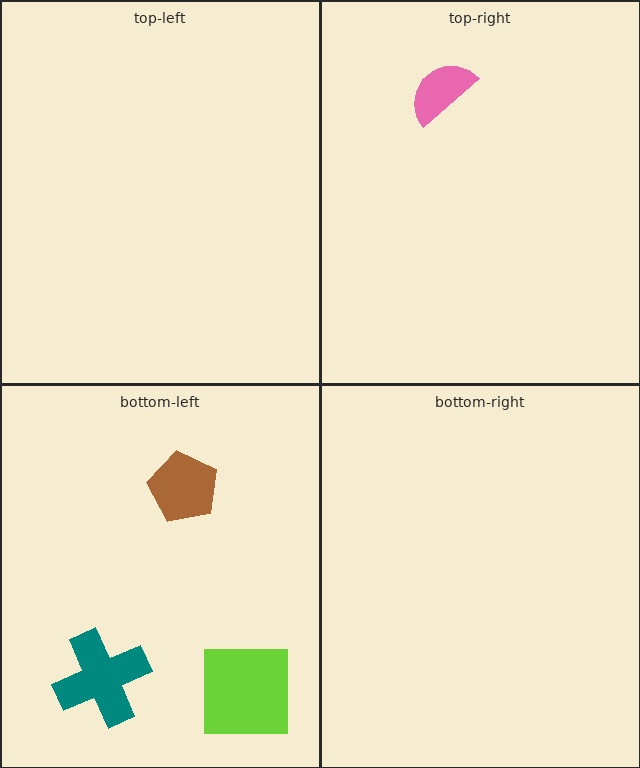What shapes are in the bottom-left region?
The brown pentagon, the teal cross, the lime square.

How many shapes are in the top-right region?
1.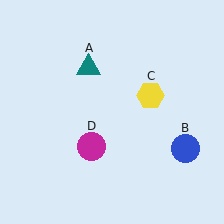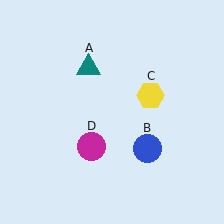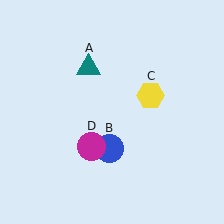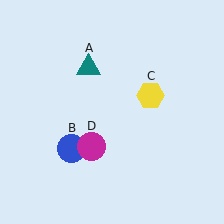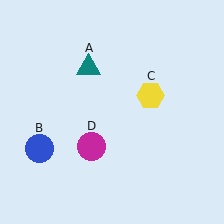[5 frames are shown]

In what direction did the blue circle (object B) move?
The blue circle (object B) moved left.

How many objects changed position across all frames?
1 object changed position: blue circle (object B).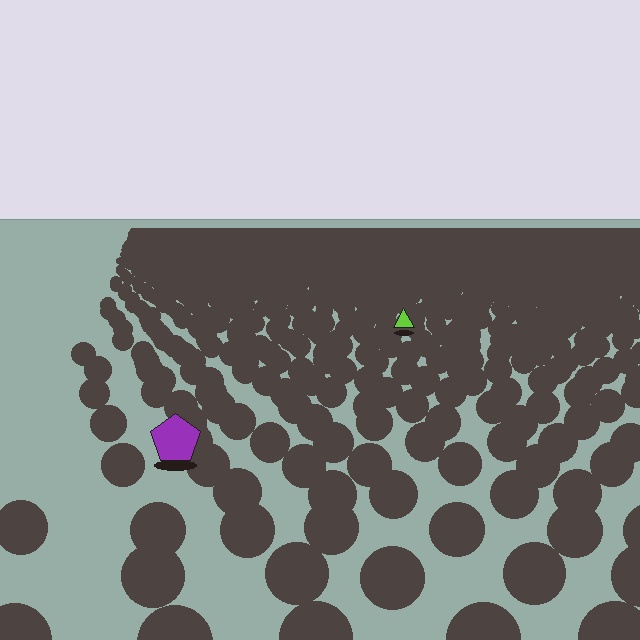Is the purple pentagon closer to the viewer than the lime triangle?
Yes. The purple pentagon is closer — you can tell from the texture gradient: the ground texture is coarser near it.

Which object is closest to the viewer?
The purple pentagon is closest. The texture marks near it are larger and more spread out.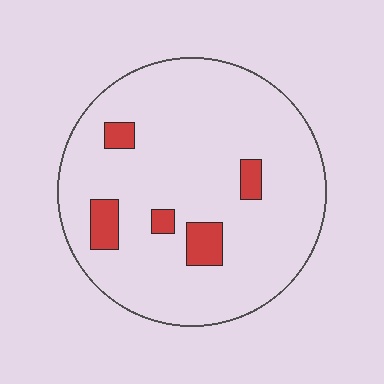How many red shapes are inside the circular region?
5.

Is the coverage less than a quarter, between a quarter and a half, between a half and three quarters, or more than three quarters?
Less than a quarter.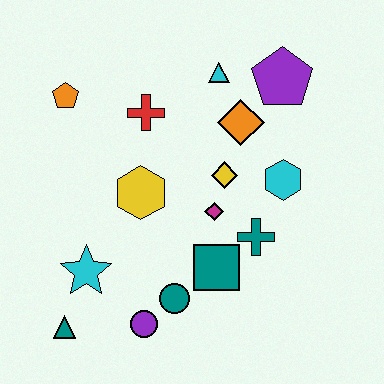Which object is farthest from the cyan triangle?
The teal triangle is farthest from the cyan triangle.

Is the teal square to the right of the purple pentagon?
No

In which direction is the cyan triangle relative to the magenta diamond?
The cyan triangle is above the magenta diamond.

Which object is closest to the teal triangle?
The cyan star is closest to the teal triangle.